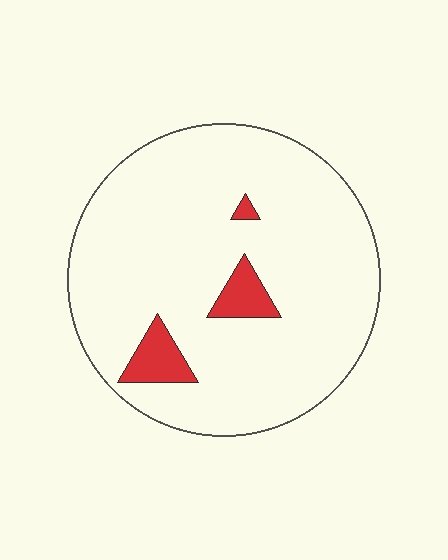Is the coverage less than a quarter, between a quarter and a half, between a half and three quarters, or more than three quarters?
Less than a quarter.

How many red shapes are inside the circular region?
3.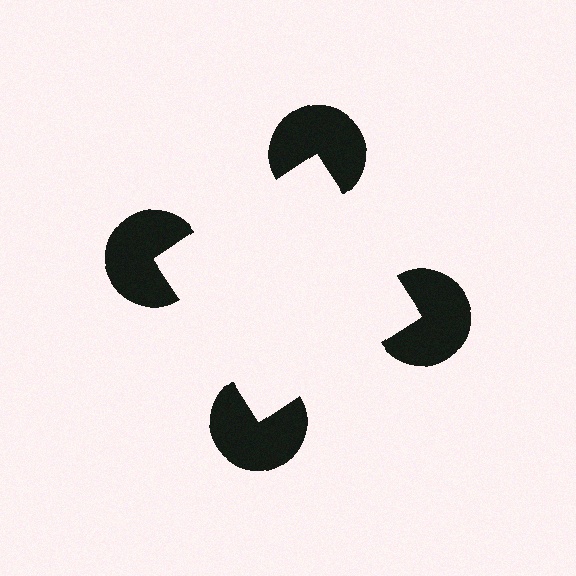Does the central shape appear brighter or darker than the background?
It typically appears slightly brighter than the background, even though no actual brightness change is drawn.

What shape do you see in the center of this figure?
An illusory square — its edges are inferred from the aligned wedge cuts in the pac-man discs, not physically drawn.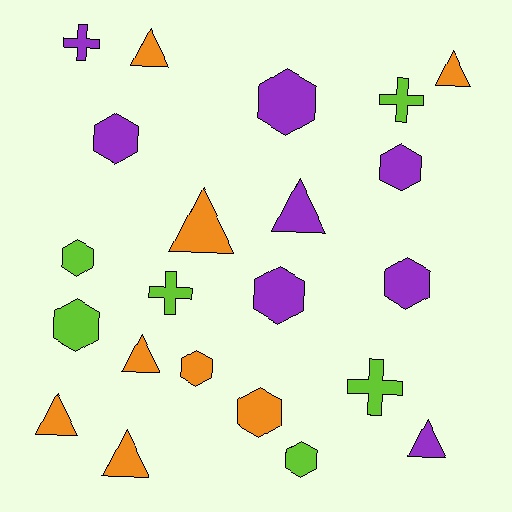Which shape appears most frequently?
Hexagon, with 10 objects.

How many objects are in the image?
There are 22 objects.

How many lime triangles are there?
There are no lime triangles.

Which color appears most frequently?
Orange, with 8 objects.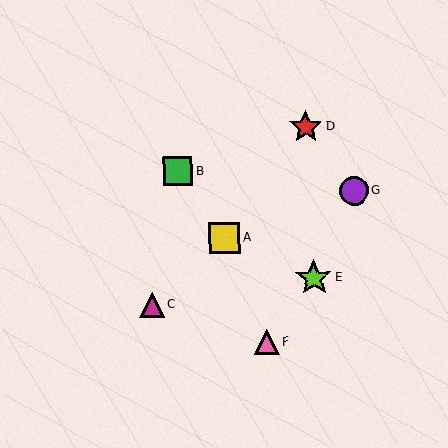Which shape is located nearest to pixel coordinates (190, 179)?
The green square (labeled B) at (178, 171) is nearest to that location.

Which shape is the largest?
The lime star (labeled E) is the largest.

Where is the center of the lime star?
The center of the lime star is at (313, 278).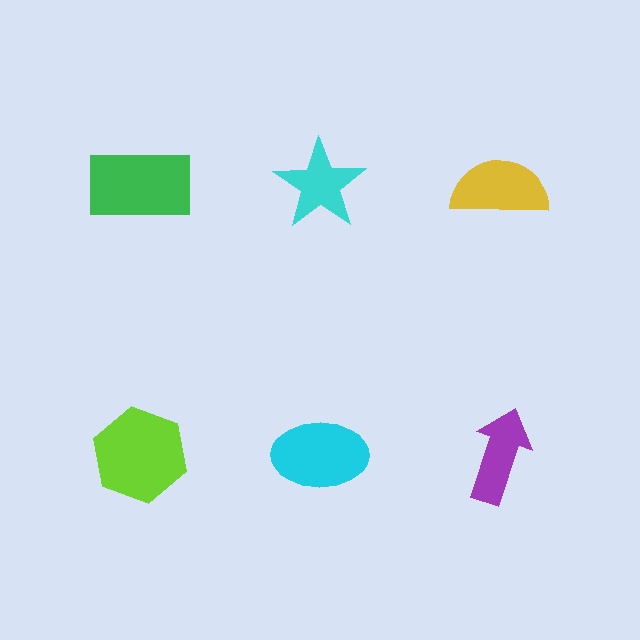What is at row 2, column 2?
A cyan ellipse.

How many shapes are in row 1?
3 shapes.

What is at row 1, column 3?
A yellow semicircle.